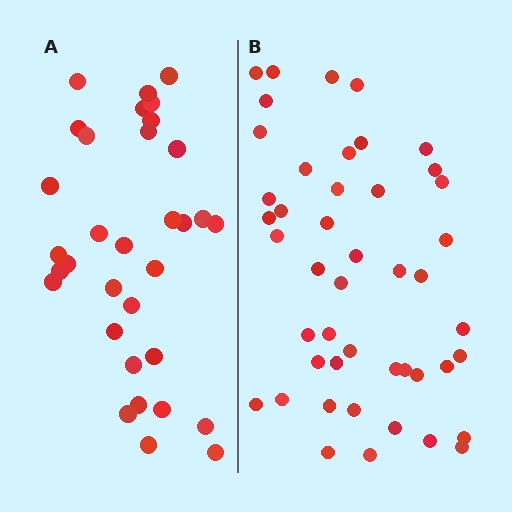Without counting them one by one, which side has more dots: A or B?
Region B (the right region) has more dots.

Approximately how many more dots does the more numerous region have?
Region B has approximately 15 more dots than region A.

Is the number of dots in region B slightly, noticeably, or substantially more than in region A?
Region B has noticeably more, but not dramatically so. The ratio is roughly 1.4 to 1.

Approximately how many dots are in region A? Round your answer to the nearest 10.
About 30 dots. (The exact count is 33, which rounds to 30.)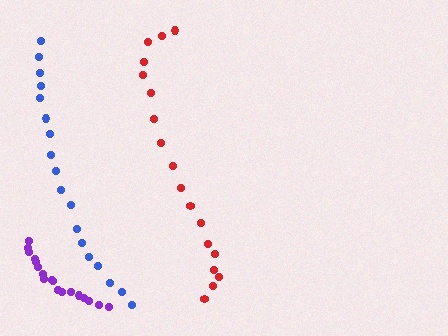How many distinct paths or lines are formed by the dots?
There are 3 distinct paths.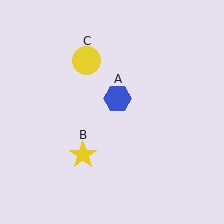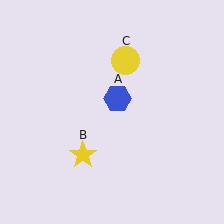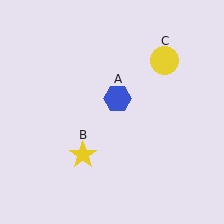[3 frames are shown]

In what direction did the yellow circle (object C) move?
The yellow circle (object C) moved right.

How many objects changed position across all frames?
1 object changed position: yellow circle (object C).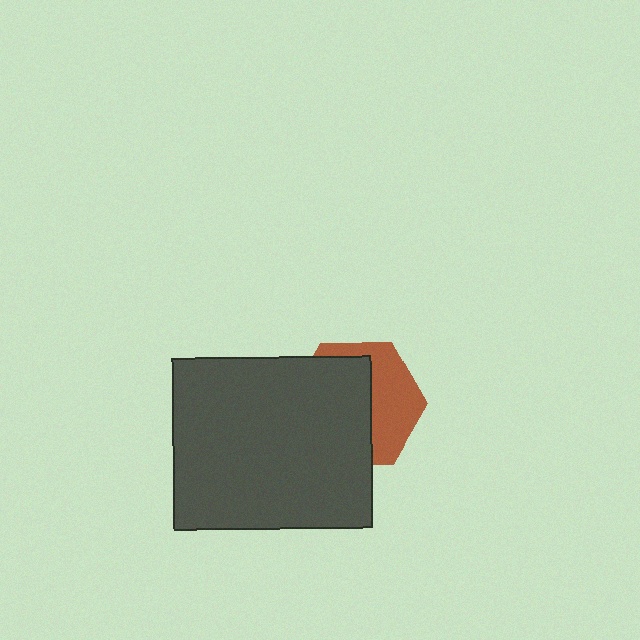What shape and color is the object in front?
The object in front is a dark gray rectangle.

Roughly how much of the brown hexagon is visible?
A small part of it is visible (roughly 41%).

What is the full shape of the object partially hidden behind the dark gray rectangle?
The partially hidden object is a brown hexagon.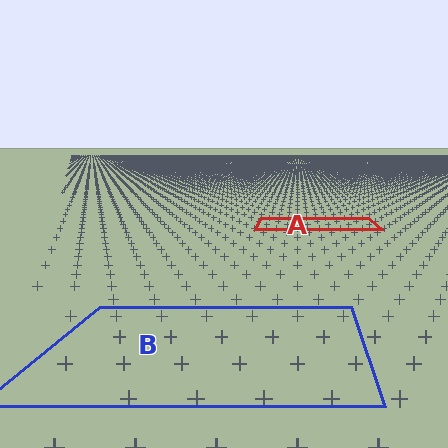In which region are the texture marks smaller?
The texture marks are smaller in region A, because it is farther away.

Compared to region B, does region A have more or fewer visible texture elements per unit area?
Region A has more texture elements per unit area — they are packed more densely because it is farther away.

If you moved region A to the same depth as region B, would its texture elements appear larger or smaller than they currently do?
They would appear larger. At a closer depth, the same texture elements are projected at a bigger on-screen size.